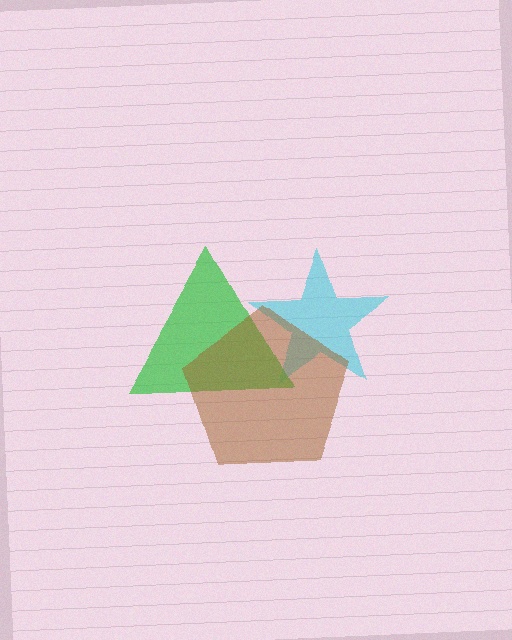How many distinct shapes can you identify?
There are 3 distinct shapes: a cyan star, a green triangle, a brown pentagon.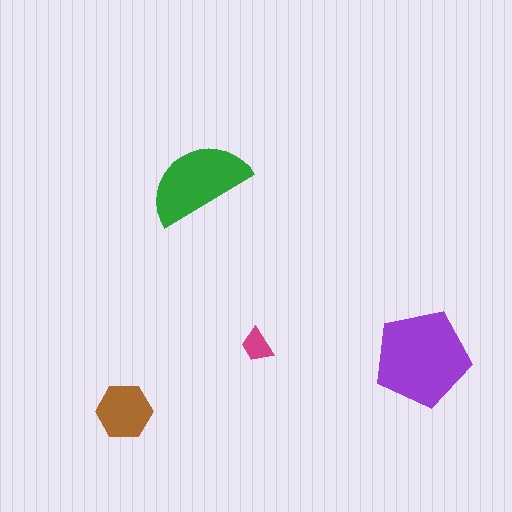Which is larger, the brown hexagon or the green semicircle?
The green semicircle.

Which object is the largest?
The purple pentagon.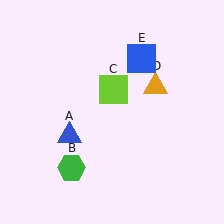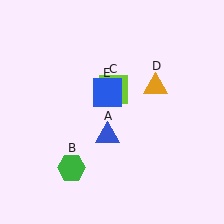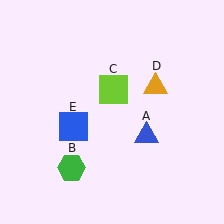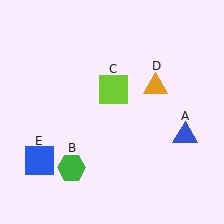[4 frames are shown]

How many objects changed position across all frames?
2 objects changed position: blue triangle (object A), blue square (object E).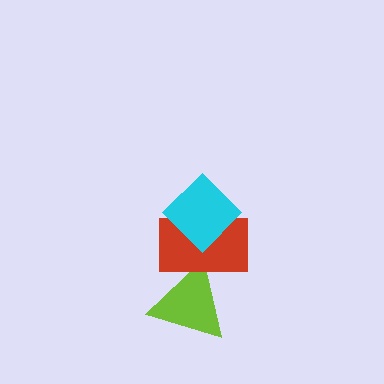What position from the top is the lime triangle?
The lime triangle is 3rd from the top.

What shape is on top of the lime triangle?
The red rectangle is on top of the lime triangle.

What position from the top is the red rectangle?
The red rectangle is 2nd from the top.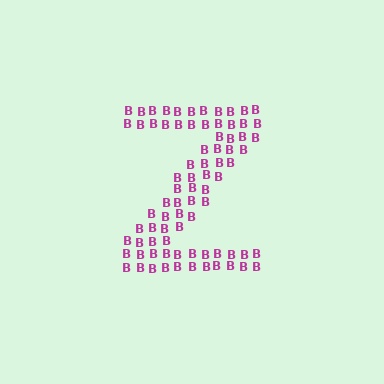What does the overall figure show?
The overall figure shows the letter Z.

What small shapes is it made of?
It is made of small letter B's.